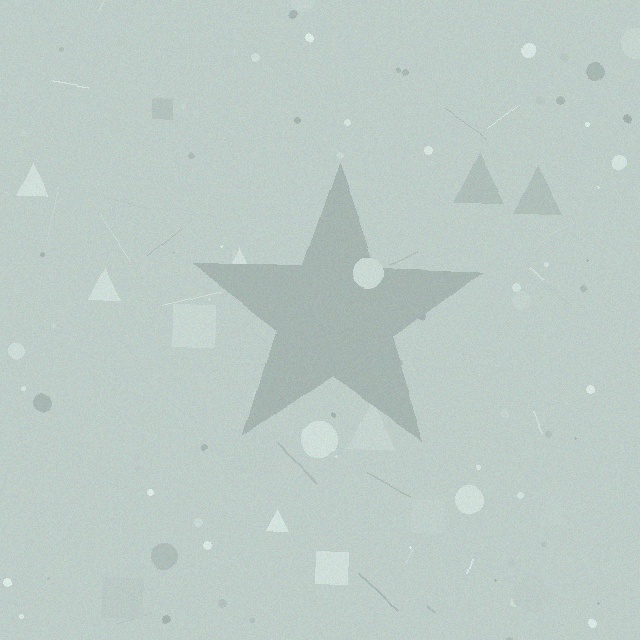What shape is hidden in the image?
A star is hidden in the image.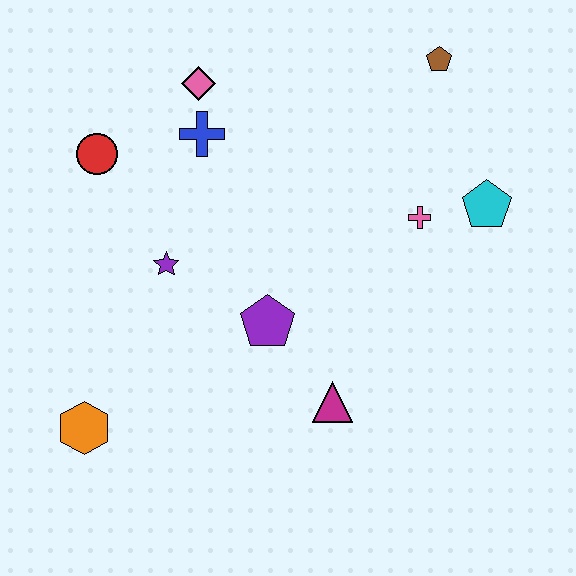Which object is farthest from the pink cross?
The orange hexagon is farthest from the pink cross.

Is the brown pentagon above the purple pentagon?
Yes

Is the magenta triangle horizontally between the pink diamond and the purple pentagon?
No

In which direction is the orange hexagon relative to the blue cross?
The orange hexagon is below the blue cross.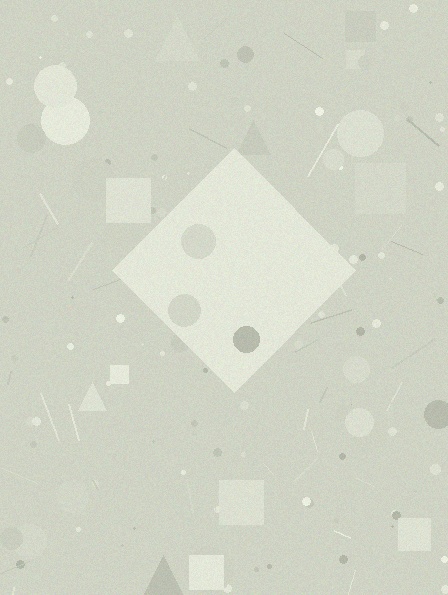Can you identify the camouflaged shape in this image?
The camouflaged shape is a diamond.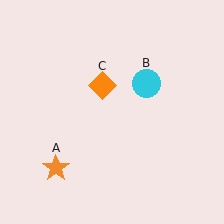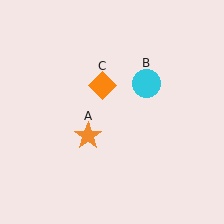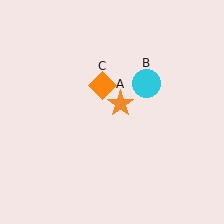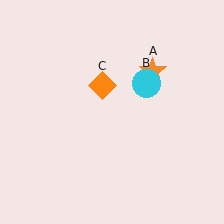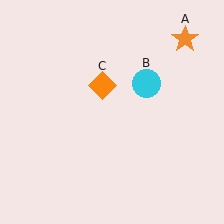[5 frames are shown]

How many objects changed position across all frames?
1 object changed position: orange star (object A).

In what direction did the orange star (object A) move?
The orange star (object A) moved up and to the right.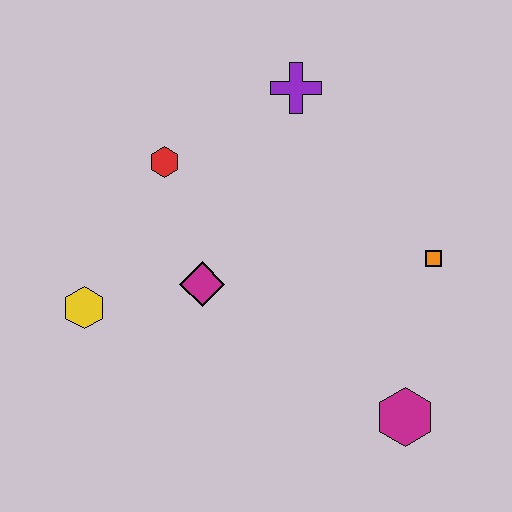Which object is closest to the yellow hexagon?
The magenta diamond is closest to the yellow hexagon.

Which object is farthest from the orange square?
The yellow hexagon is farthest from the orange square.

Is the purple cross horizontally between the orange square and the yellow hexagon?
Yes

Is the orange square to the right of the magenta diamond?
Yes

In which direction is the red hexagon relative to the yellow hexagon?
The red hexagon is above the yellow hexagon.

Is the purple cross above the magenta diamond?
Yes